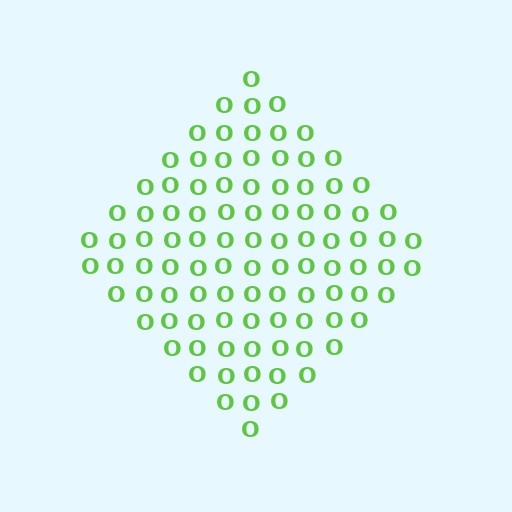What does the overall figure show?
The overall figure shows a diamond.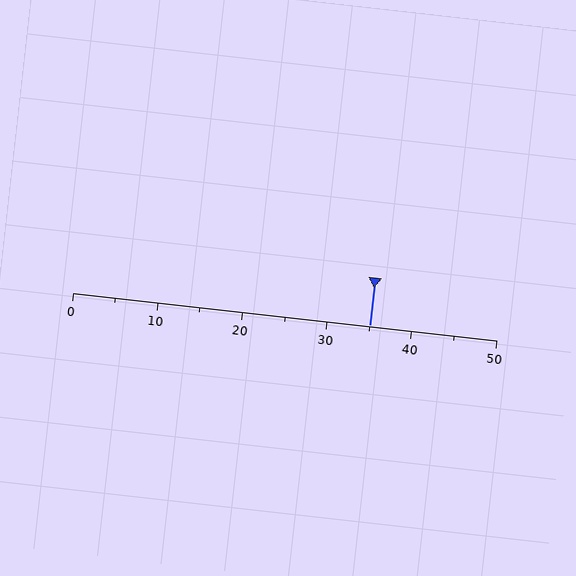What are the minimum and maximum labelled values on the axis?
The axis runs from 0 to 50.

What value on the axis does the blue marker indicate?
The marker indicates approximately 35.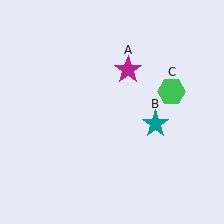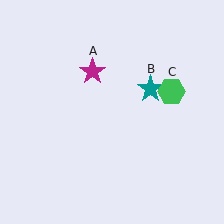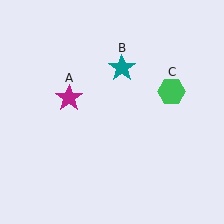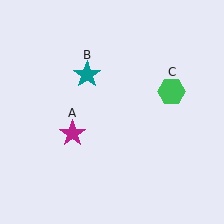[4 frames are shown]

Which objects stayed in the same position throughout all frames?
Green hexagon (object C) remained stationary.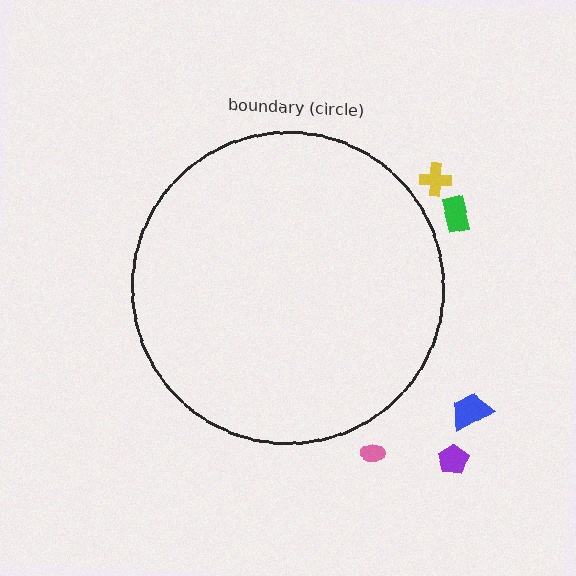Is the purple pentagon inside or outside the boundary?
Outside.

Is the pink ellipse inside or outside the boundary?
Outside.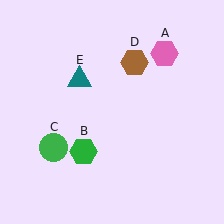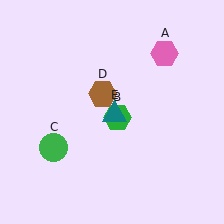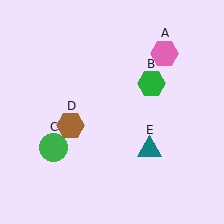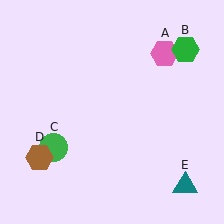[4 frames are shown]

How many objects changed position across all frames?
3 objects changed position: green hexagon (object B), brown hexagon (object D), teal triangle (object E).